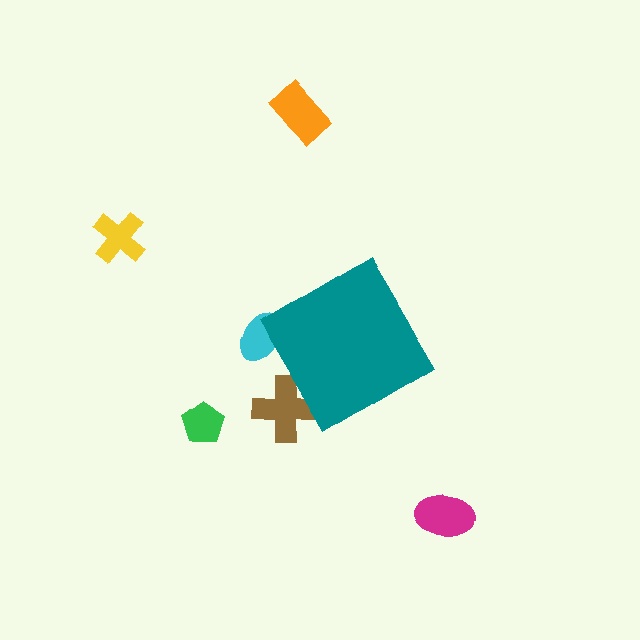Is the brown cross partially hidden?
Yes, the brown cross is partially hidden behind the teal diamond.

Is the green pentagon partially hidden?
No, the green pentagon is fully visible.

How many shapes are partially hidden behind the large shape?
2 shapes are partially hidden.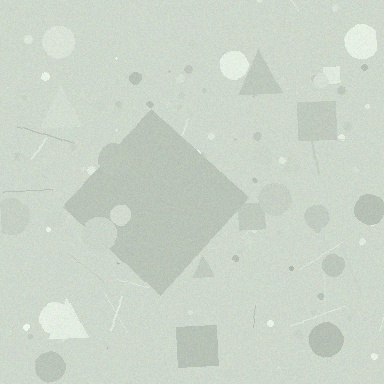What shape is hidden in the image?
A diamond is hidden in the image.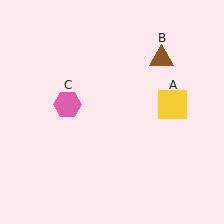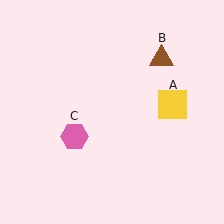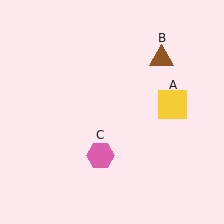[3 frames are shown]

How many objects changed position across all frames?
1 object changed position: pink hexagon (object C).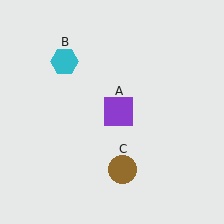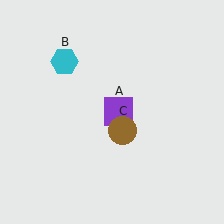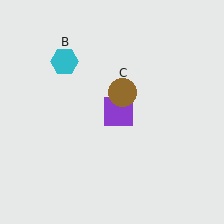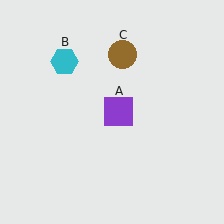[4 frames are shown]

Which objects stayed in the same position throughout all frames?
Purple square (object A) and cyan hexagon (object B) remained stationary.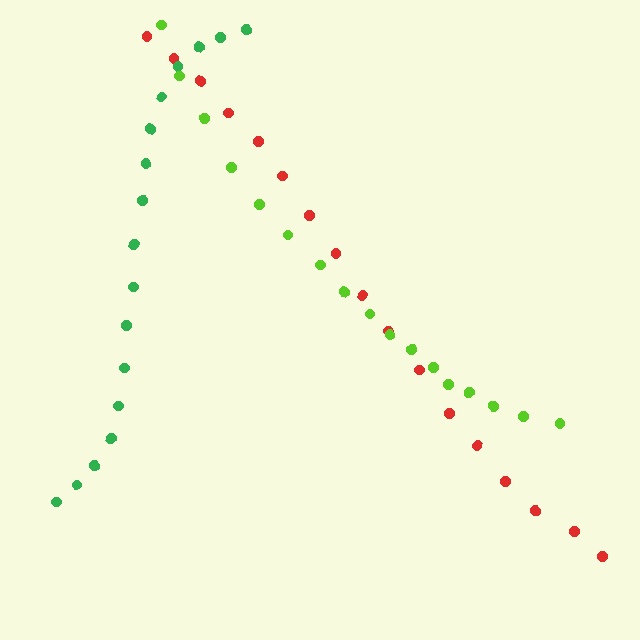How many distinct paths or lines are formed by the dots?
There are 3 distinct paths.